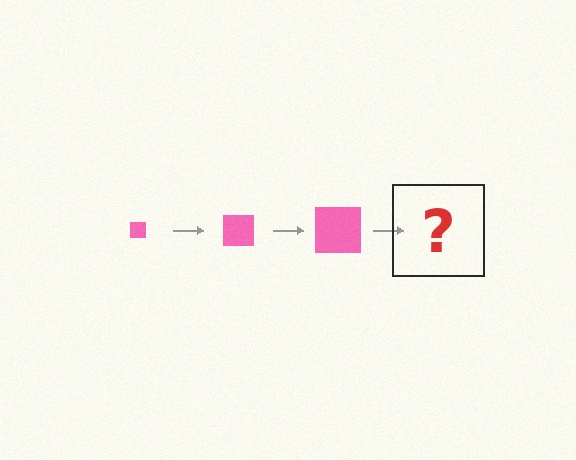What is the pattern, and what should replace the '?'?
The pattern is that the square gets progressively larger each step. The '?' should be a pink square, larger than the previous one.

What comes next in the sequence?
The next element should be a pink square, larger than the previous one.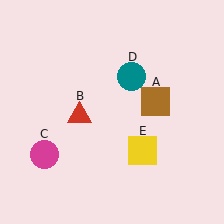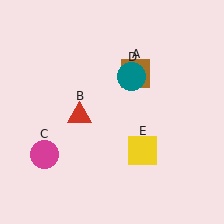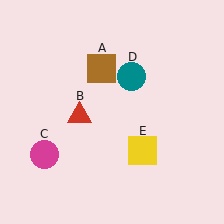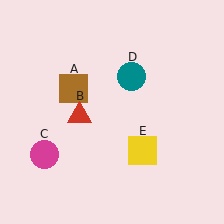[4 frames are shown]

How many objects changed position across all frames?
1 object changed position: brown square (object A).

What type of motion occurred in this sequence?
The brown square (object A) rotated counterclockwise around the center of the scene.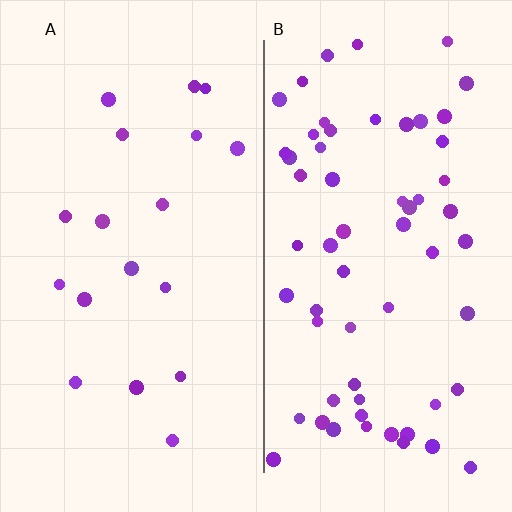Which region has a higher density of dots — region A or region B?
B (the right).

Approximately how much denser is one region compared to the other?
Approximately 3.3× — region B over region A.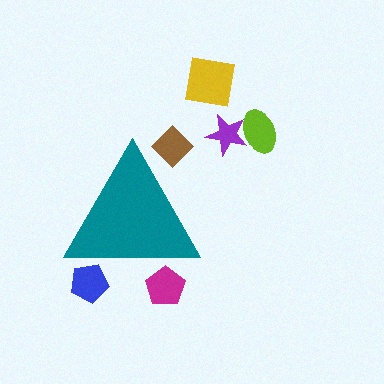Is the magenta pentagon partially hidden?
Yes, the magenta pentagon is partially hidden behind the teal triangle.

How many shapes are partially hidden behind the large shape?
3 shapes are partially hidden.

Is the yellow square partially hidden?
No, the yellow square is fully visible.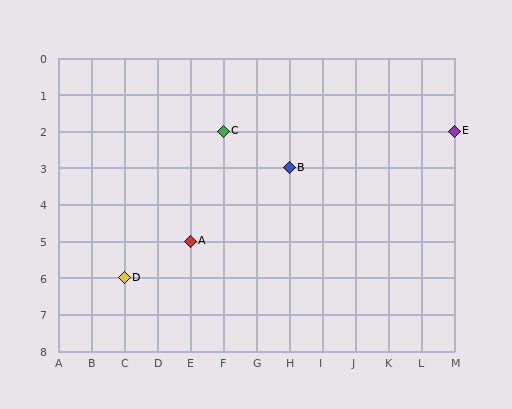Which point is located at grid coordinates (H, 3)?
Point B is at (H, 3).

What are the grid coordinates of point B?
Point B is at grid coordinates (H, 3).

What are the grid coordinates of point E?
Point E is at grid coordinates (M, 2).